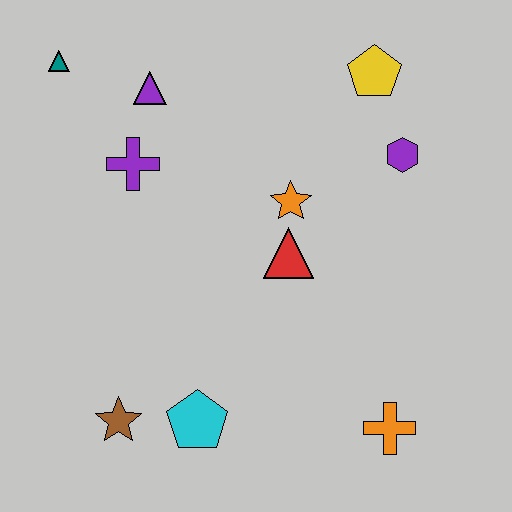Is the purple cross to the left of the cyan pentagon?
Yes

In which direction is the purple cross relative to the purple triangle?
The purple cross is below the purple triangle.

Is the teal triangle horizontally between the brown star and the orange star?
No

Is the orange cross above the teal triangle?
No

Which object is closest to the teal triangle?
The purple triangle is closest to the teal triangle.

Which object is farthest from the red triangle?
The teal triangle is farthest from the red triangle.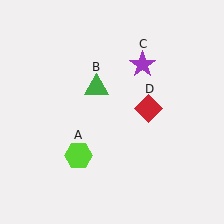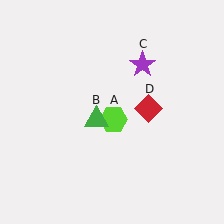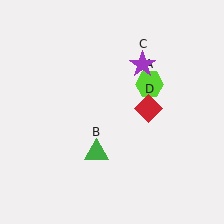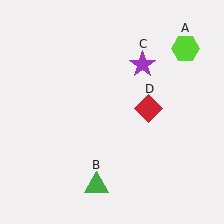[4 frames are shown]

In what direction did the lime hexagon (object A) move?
The lime hexagon (object A) moved up and to the right.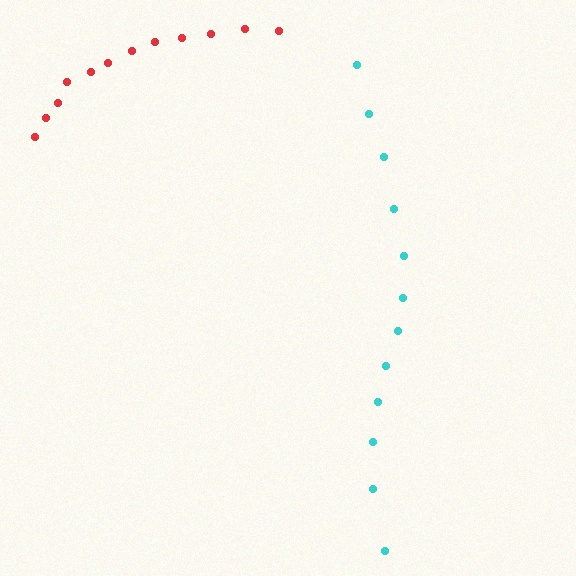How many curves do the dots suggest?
There are 2 distinct paths.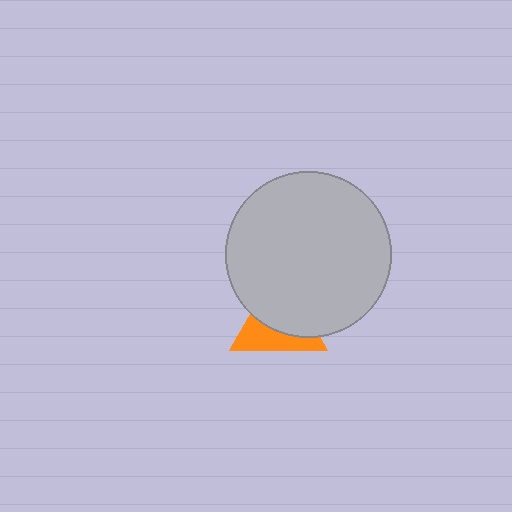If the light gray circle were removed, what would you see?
You would see the complete orange triangle.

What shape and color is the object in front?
The object in front is a light gray circle.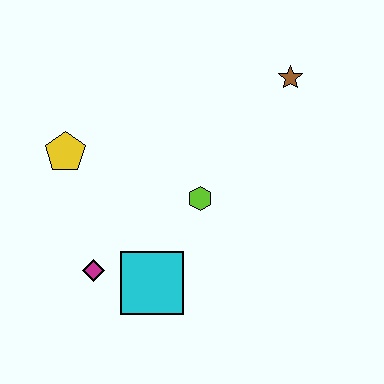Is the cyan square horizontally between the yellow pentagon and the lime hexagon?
Yes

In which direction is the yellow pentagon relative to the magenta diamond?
The yellow pentagon is above the magenta diamond.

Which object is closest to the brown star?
The lime hexagon is closest to the brown star.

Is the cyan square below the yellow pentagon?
Yes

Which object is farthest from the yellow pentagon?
The brown star is farthest from the yellow pentagon.